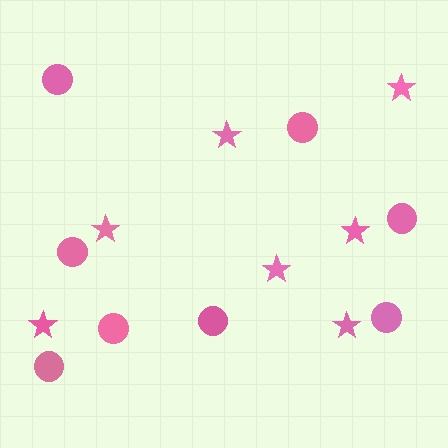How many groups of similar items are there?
There are 2 groups: one group of stars (7) and one group of circles (8).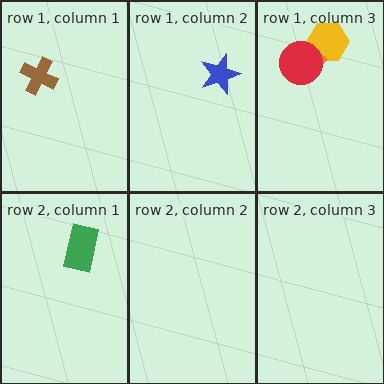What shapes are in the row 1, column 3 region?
The yellow hexagon, the orange arrow, the red circle.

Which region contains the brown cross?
The row 1, column 1 region.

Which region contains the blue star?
The row 1, column 2 region.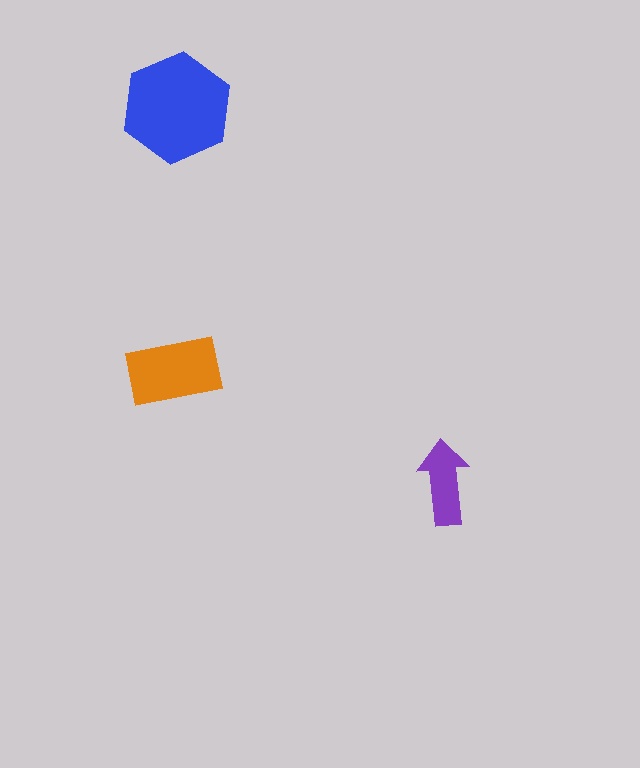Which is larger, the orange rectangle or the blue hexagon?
The blue hexagon.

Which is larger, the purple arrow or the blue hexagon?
The blue hexagon.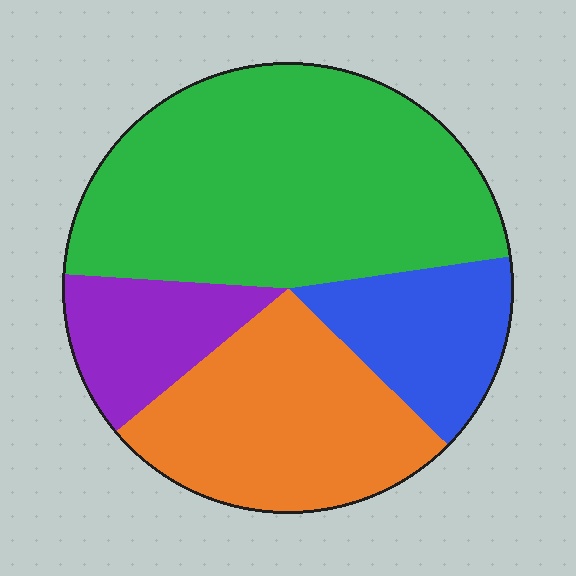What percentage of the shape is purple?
Purple covers around 10% of the shape.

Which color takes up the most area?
Green, at roughly 45%.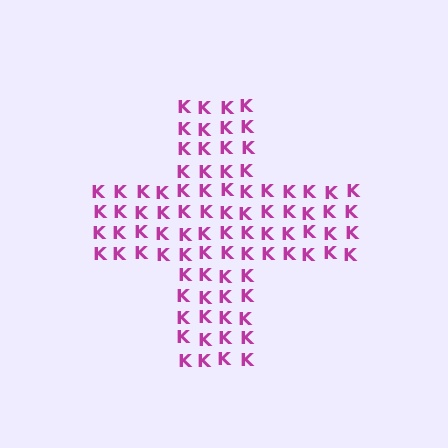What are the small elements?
The small elements are letter K's.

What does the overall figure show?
The overall figure shows a cross.